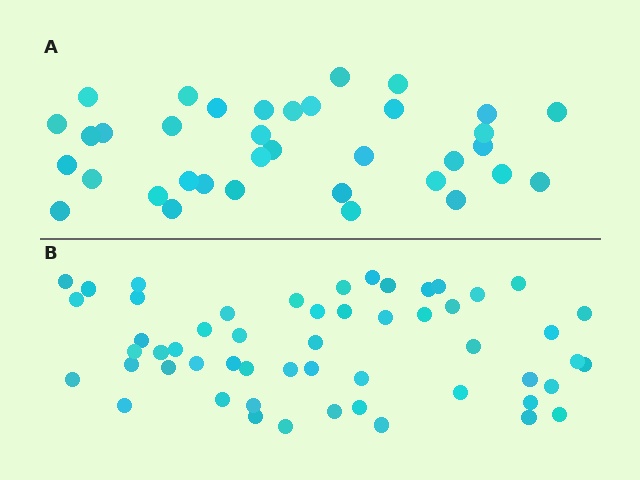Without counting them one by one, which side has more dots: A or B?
Region B (the bottom region) has more dots.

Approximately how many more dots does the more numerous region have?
Region B has approximately 20 more dots than region A.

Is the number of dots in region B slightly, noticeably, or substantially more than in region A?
Region B has substantially more. The ratio is roughly 1.5 to 1.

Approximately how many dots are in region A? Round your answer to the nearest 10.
About 40 dots. (The exact count is 36, which rounds to 40.)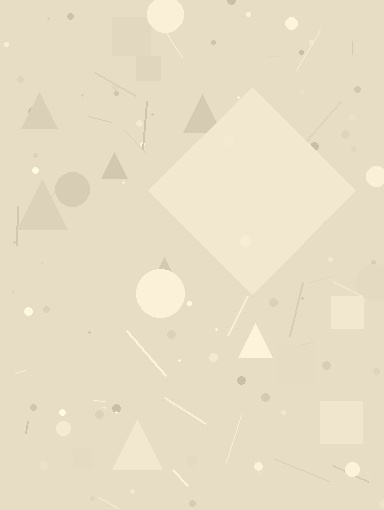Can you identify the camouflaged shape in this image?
The camouflaged shape is a diamond.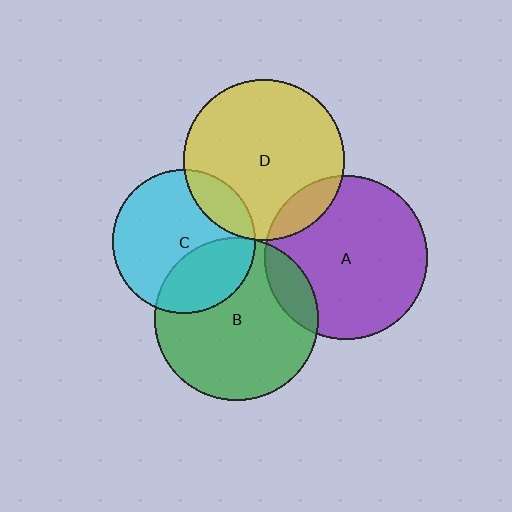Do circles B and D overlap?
Yes.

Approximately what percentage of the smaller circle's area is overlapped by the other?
Approximately 5%.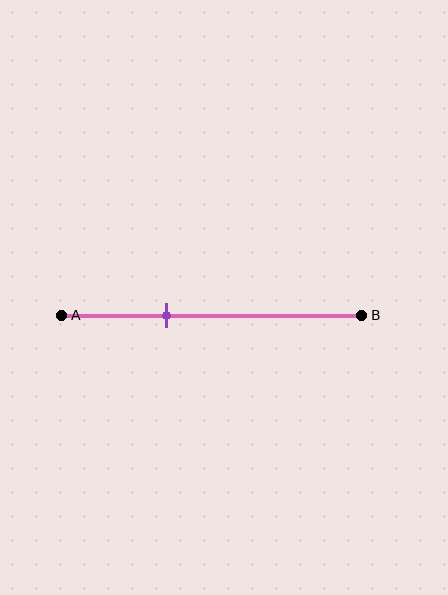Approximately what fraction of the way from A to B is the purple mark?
The purple mark is approximately 35% of the way from A to B.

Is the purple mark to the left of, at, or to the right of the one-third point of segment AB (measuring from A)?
The purple mark is approximately at the one-third point of segment AB.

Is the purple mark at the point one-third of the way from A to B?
Yes, the mark is approximately at the one-third point.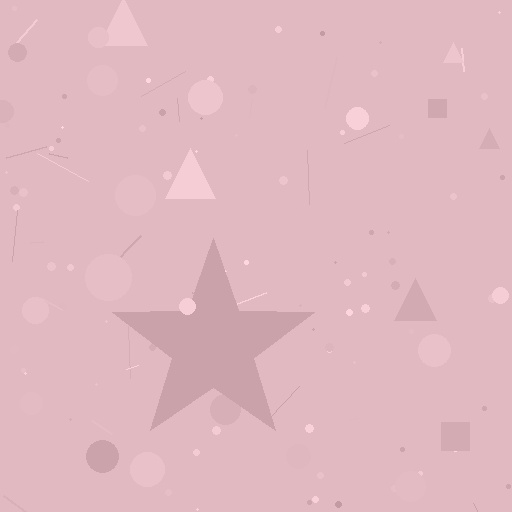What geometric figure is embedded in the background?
A star is embedded in the background.